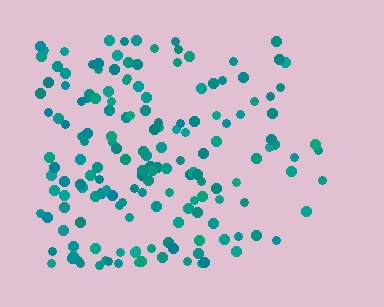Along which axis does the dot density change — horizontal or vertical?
Horizontal.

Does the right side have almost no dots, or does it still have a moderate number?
Still a moderate number, just noticeably fewer than the left.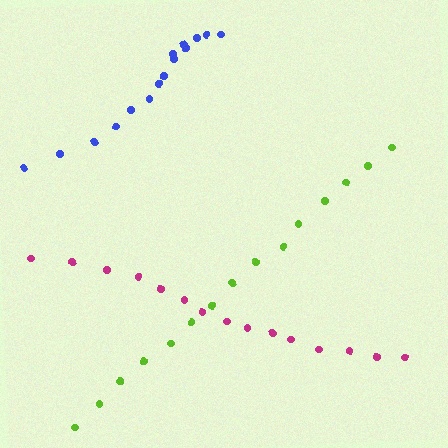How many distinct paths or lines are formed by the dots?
There are 3 distinct paths.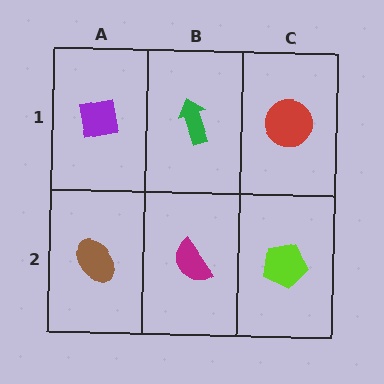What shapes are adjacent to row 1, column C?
A lime pentagon (row 2, column C), a green arrow (row 1, column B).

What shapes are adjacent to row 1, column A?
A brown ellipse (row 2, column A), a green arrow (row 1, column B).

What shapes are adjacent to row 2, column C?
A red circle (row 1, column C), a magenta semicircle (row 2, column B).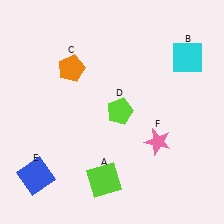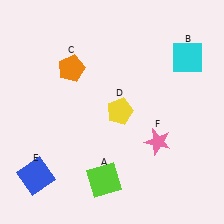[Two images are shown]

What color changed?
The pentagon (D) changed from lime in Image 1 to yellow in Image 2.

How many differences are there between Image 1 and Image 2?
There is 1 difference between the two images.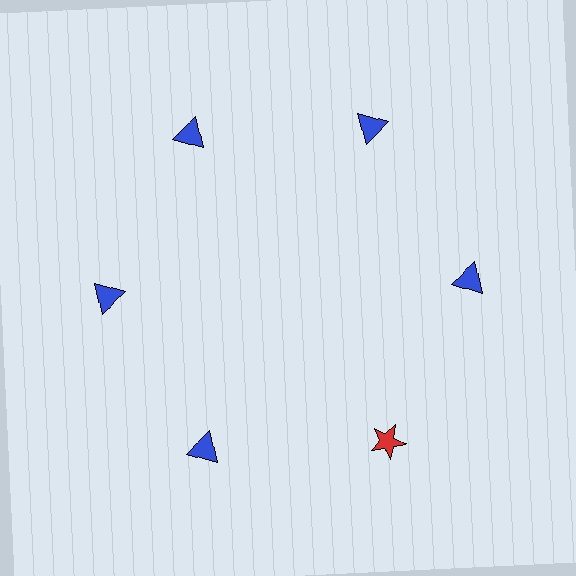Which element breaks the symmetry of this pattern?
The red star at roughly the 5 o'clock position breaks the symmetry. All other shapes are blue triangles.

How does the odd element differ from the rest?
It differs in both color (red instead of blue) and shape (star instead of triangle).